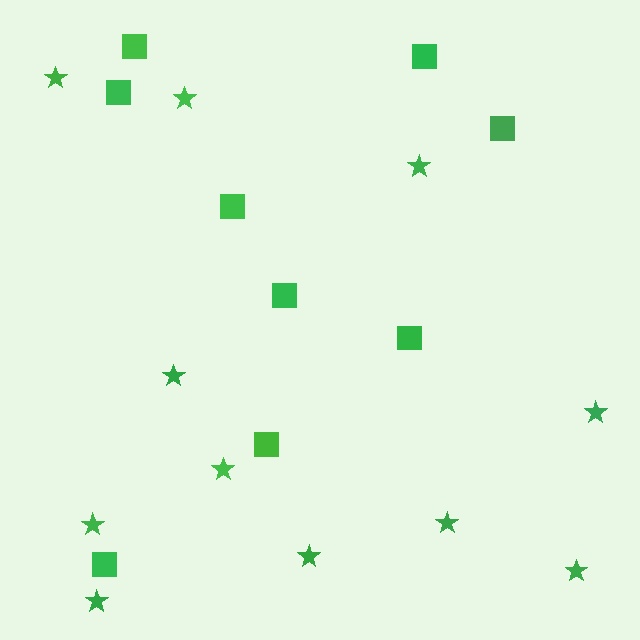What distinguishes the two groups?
There are 2 groups: one group of squares (9) and one group of stars (11).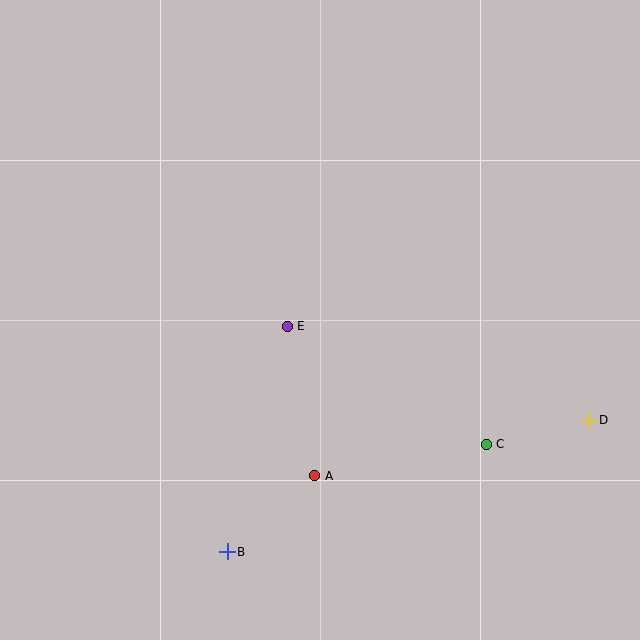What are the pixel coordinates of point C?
Point C is at (486, 444).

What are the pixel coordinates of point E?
Point E is at (287, 326).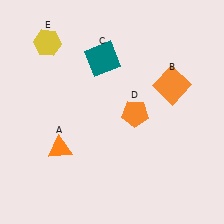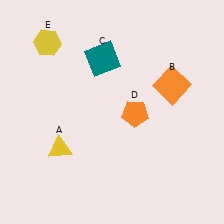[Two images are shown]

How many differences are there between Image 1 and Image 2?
There is 1 difference between the two images.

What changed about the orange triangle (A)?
In Image 1, A is orange. In Image 2, it changed to yellow.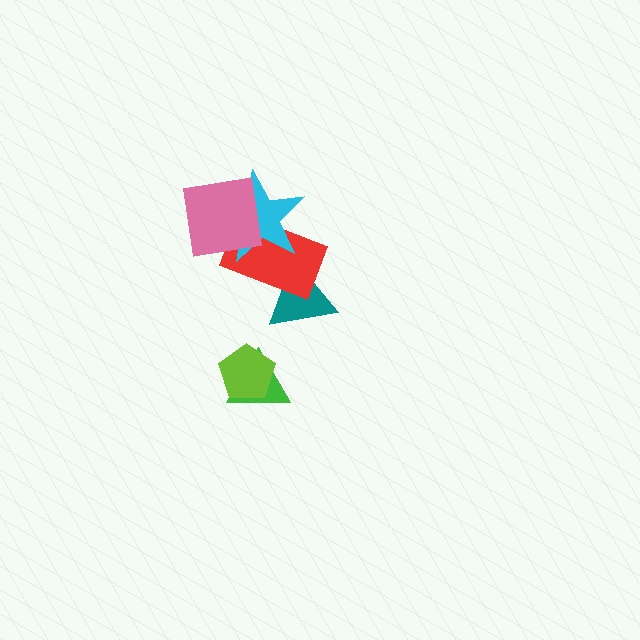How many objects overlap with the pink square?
2 objects overlap with the pink square.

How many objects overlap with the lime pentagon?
1 object overlaps with the lime pentagon.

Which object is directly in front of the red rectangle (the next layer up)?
The cyan star is directly in front of the red rectangle.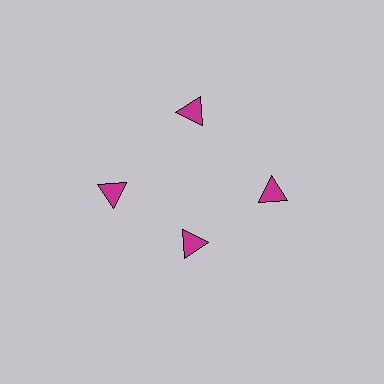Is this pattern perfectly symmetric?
No. The 4 magenta triangles are arranged in a ring, but one element near the 6 o'clock position is pulled inward toward the center, breaking the 4-fold rotational symmetry.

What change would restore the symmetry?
The symmetry would be restored by moving it outward, back onto the ring so that all 4 triangles sit at equal angles and equal distance from the center.